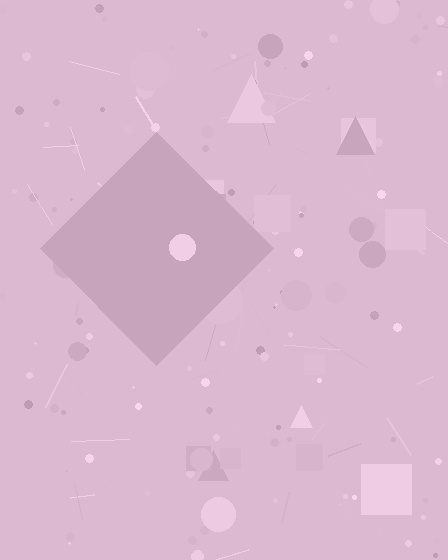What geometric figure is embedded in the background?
A diamond is embedded in the background.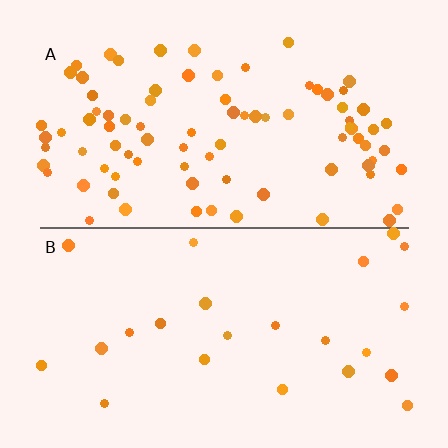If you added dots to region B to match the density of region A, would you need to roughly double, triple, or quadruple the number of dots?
Approximately quadruple.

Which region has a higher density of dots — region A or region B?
A (the top).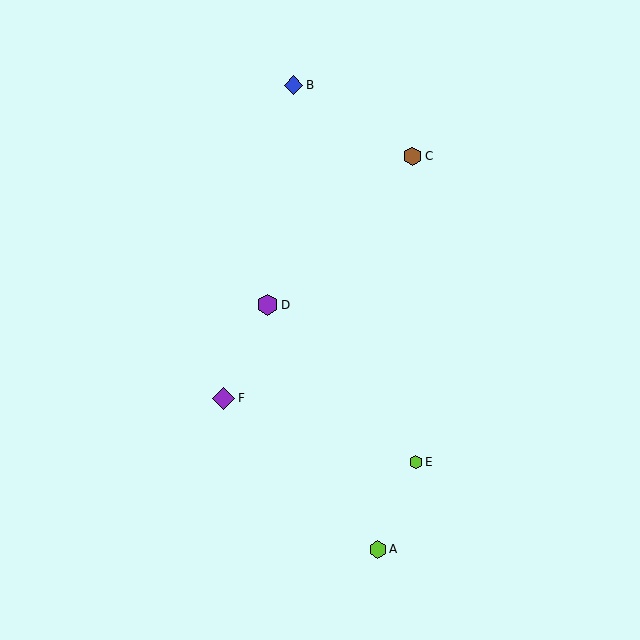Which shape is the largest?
The purple diamond (labeled F) is the largest.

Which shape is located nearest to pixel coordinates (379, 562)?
The lime hexagon (labeled A) at (378, 549) is nearest to that location.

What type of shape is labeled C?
Shape C is a brown hexagon.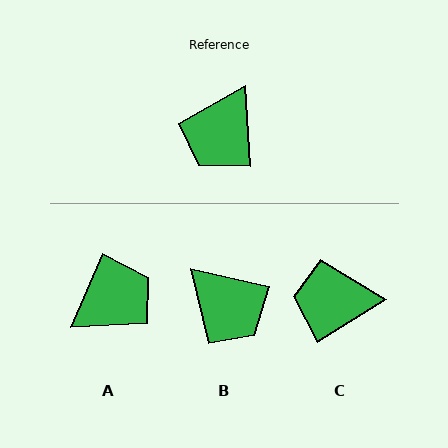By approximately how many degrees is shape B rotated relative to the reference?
Approximately 74 degrees counter-clockwise.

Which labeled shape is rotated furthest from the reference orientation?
A, about 154 degrees away.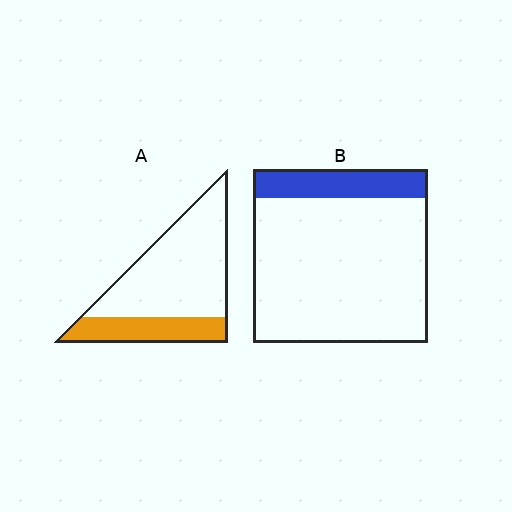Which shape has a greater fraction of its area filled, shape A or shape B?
Shape A.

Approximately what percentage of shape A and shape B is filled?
A is approximately 30% and B is approximately 15%.